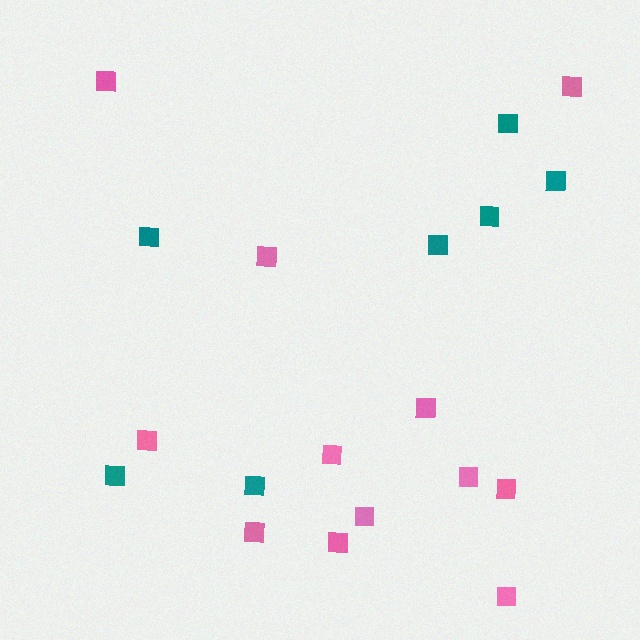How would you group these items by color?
There are 2 groups: one group of pink squares (12) and one group of teal squares (7).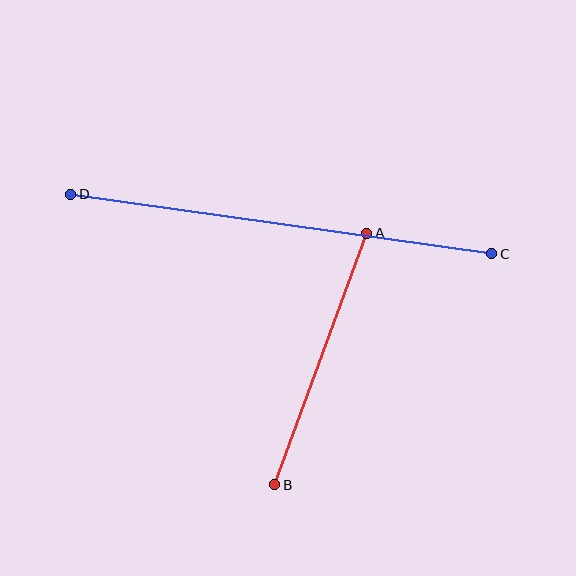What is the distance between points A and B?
The distance is approximately 268 pixels.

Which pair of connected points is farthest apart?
Points C and D are farthest apart.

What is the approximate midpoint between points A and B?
The midpoint is at approximately (321, 359) pixels.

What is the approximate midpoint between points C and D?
The midpoint is at approximately (281, 224) pixels.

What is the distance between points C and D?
The distance is approximately 425 pixels.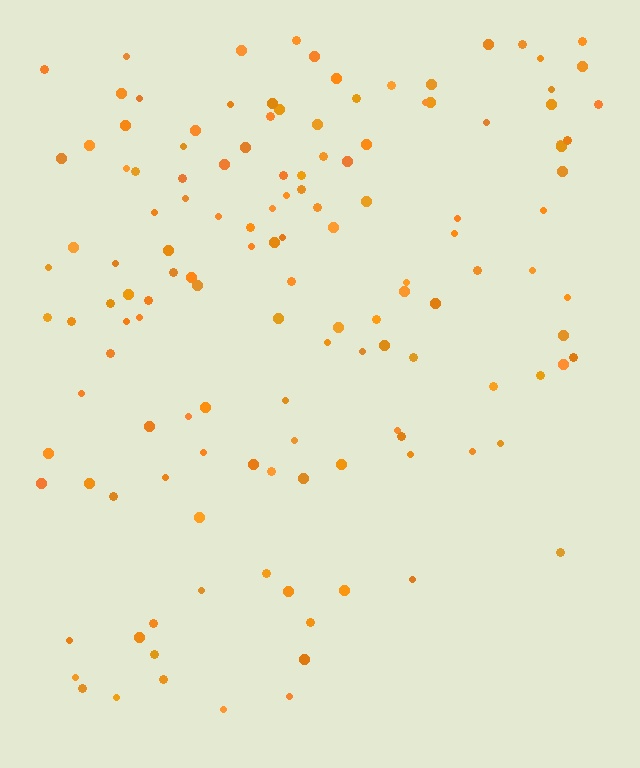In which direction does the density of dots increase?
From bottom to top, with the top side densest.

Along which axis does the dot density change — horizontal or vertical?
Vertical.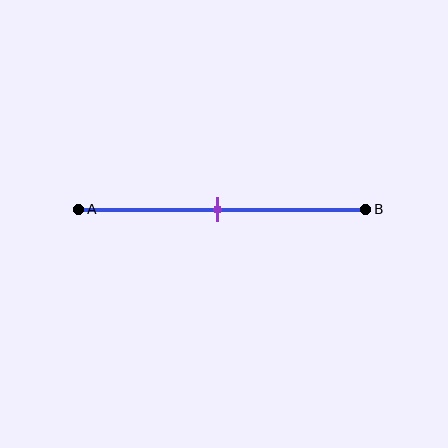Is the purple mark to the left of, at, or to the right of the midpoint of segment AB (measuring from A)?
The purple mark is approximately at the midpoint of segment AB.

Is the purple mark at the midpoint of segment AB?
Yes, the mark is approximately at the midpoint.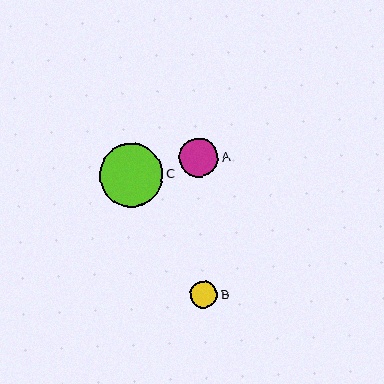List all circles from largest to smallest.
From largest to smallest: C, A, B.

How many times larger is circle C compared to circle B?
Circle C is approximately 2.3 times the size of circle B.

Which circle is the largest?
Circle C is the largest with a size of approximately 63 pixels.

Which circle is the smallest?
Circle B is the smallest with a size of approximately 27 pixels.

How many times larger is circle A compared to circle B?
Circle A is approximately 1.4 times the size of circle B.